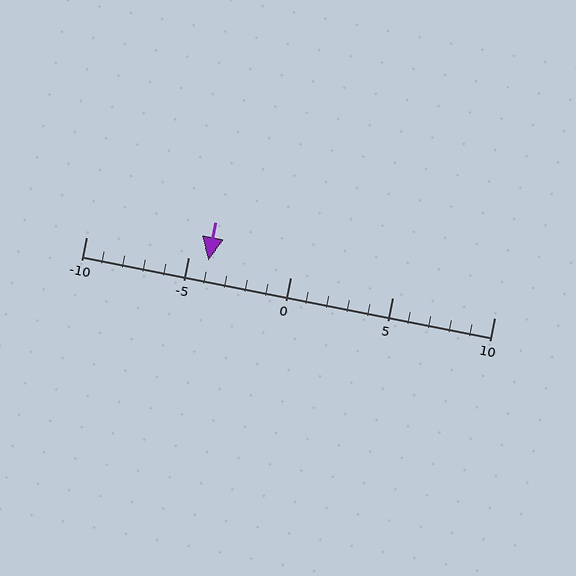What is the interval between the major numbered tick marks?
The major tick marks are spaced 5 units apart.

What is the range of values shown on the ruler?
The ruler shows values from -10 to 10.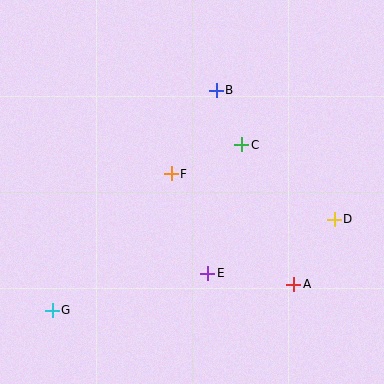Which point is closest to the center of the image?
Point F at (171, 174) is closest to the center.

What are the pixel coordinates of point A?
Point A is at (294, 284).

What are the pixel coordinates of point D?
Point D is at (334, 219).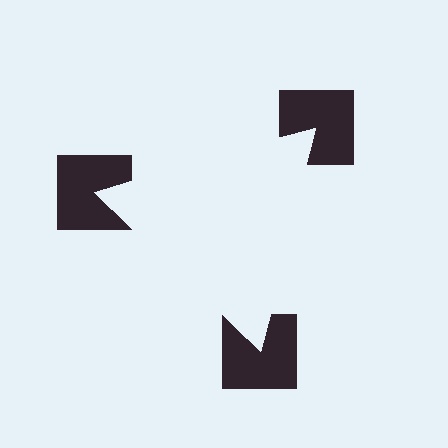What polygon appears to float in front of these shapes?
An illusory triangle — its edges are inferred from the aligned wedge cuts in the notched squares, not physically drawn.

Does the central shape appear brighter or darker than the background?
It typically appears slightly brighter than the background, even though no actual brightness change is drawn.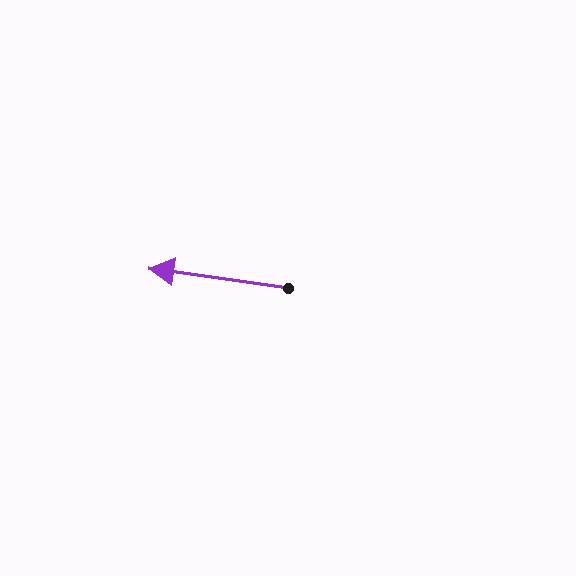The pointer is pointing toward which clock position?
Roughly 9 o'clock.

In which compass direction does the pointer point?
West.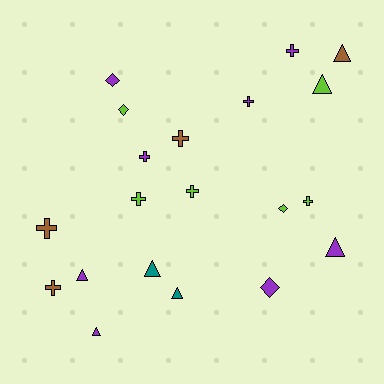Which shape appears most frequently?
Cross, with 9 objects.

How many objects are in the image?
There are 20 objects.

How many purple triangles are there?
There are 3 purple triangles.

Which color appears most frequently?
Purple, with 8 objects.